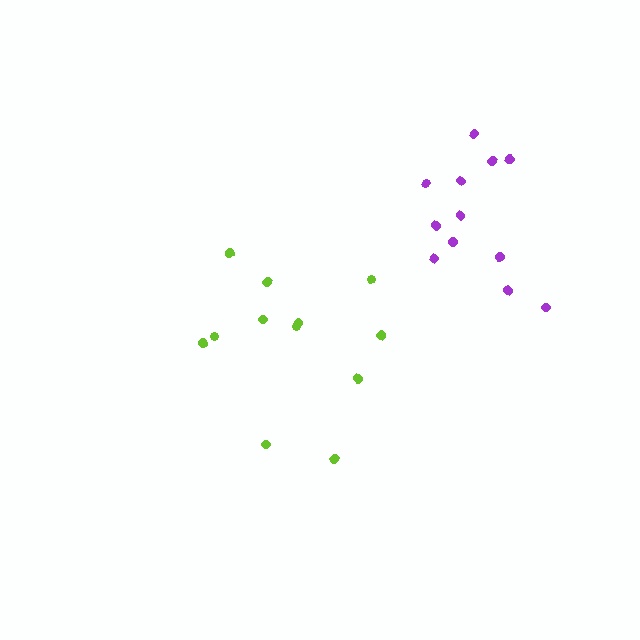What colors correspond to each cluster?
The clusters are colored: lime, purple.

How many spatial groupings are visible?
There are 2 spatial groupings.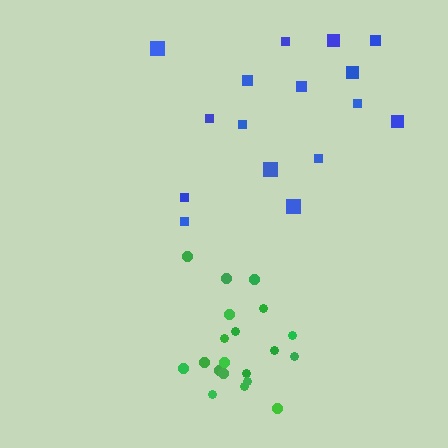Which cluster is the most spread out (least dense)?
Blue.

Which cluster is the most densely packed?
Green.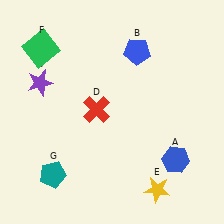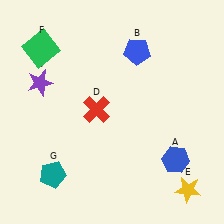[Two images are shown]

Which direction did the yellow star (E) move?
The yellow star (E) moved right.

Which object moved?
The yellow star (E) moved right.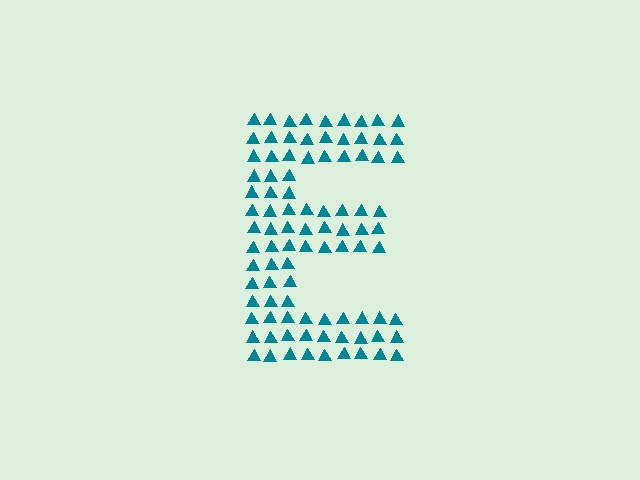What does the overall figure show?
The overall figure shows the letter E.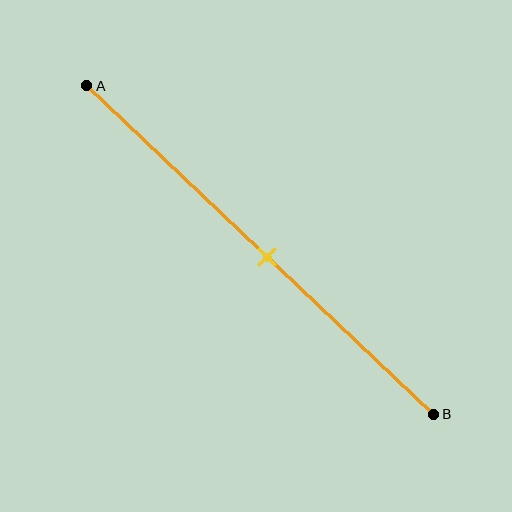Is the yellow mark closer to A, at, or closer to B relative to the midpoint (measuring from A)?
The yellow mark is approximately at the midpoint of segment AB.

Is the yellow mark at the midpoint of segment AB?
Yes, the mark is approximately at the midpoint.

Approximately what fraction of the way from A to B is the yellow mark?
The yellow mark is approximately 50% of the way from A to B.